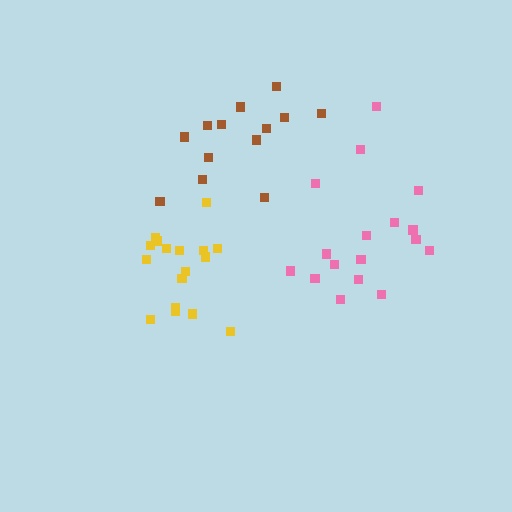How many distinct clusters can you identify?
There are 3 distinct clusters.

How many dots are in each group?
Group 1: 17 dots, Group 2: 17 dots, Group 3: 13 dots (47 total).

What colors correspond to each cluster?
The clusters are colored: yellow, pink, brown.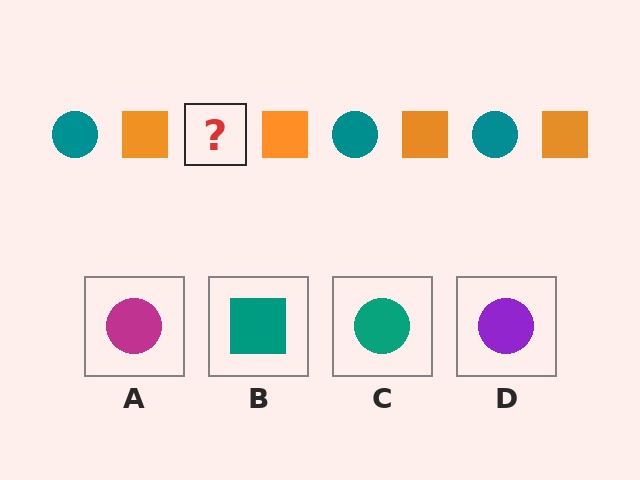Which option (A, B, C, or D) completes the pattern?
C.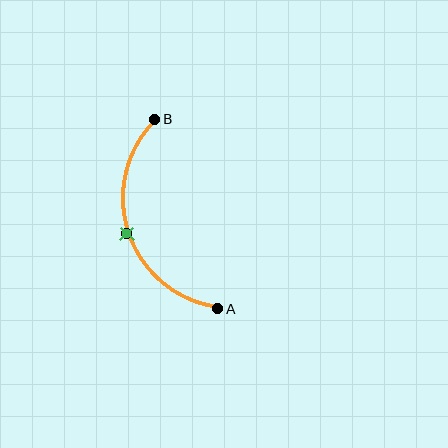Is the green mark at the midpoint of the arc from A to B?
Yes. The green mark lies on the arc at equal arc-length from both A and B — it is the arc midpoint.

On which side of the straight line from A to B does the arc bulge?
The arc bulges to the left of the straight line connecting A and B.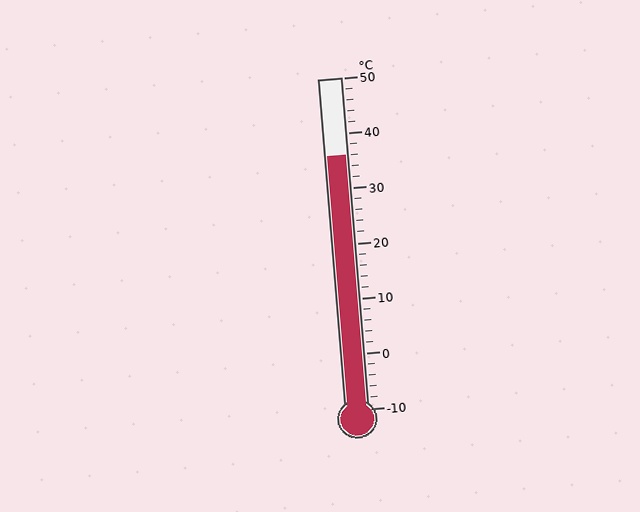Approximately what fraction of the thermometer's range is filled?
The thermometer is filled to approximately 75% of its range.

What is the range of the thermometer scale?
The thermometer scale ranges from -10°C to 50°C.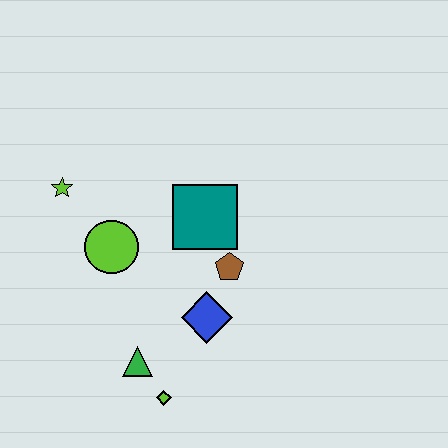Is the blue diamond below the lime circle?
Yes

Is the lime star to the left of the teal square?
Yes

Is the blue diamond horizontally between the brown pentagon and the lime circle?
Yes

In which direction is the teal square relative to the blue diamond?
The teal square is above the blue diamond.